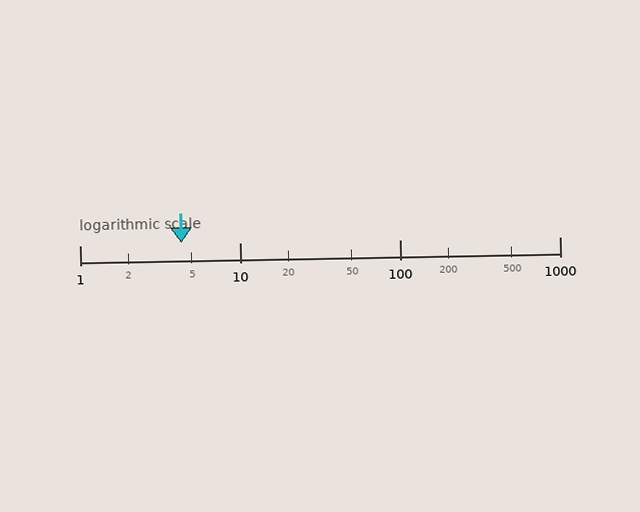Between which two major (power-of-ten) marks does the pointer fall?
The pointer is between 1 and 10.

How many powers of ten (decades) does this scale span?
The scale spans 3 decades, from 1 to 1000.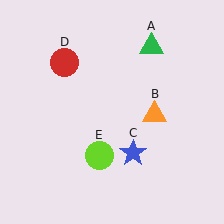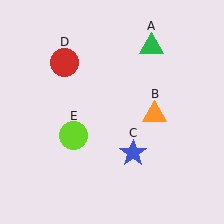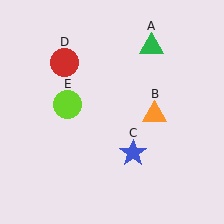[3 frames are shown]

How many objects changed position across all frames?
1 object changed position: lime circle (object E).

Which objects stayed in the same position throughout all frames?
Green triangle (object A) and orange triangle (object B) and blue star (object C) and red circle (object D) remained stationary.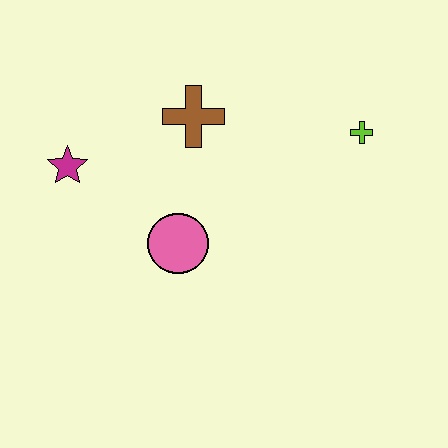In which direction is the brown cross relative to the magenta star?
The brown cross is to the right of the magenta star.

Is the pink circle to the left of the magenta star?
No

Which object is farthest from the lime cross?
The magenta star is farthest from the lime cross.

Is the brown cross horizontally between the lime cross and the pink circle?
Yes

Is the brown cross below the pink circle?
No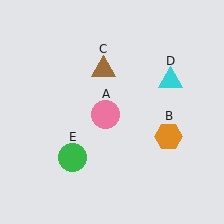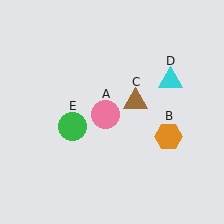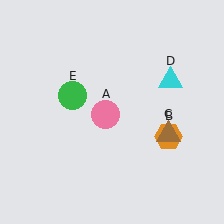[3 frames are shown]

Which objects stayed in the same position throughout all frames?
Pink circle (object A) and orange hexagon (object B) and cyan triangle (object D) remained stationary.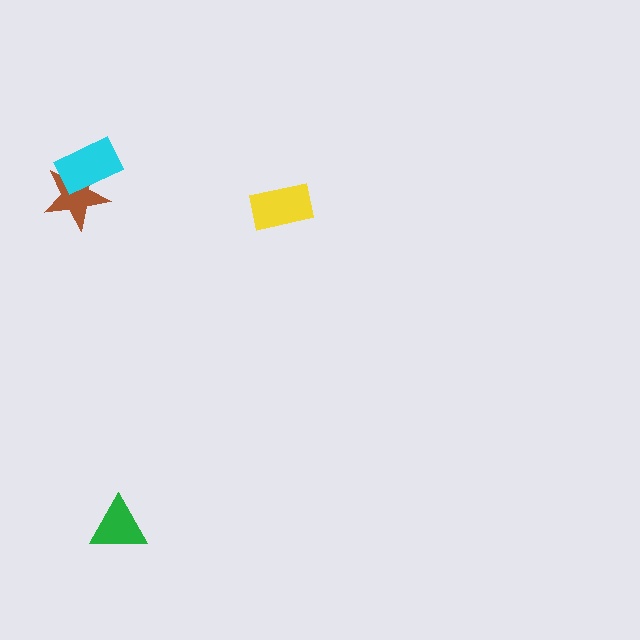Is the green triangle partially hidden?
No, no other shape covers it.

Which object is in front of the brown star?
The cyan rectangle is in front of the brown star.